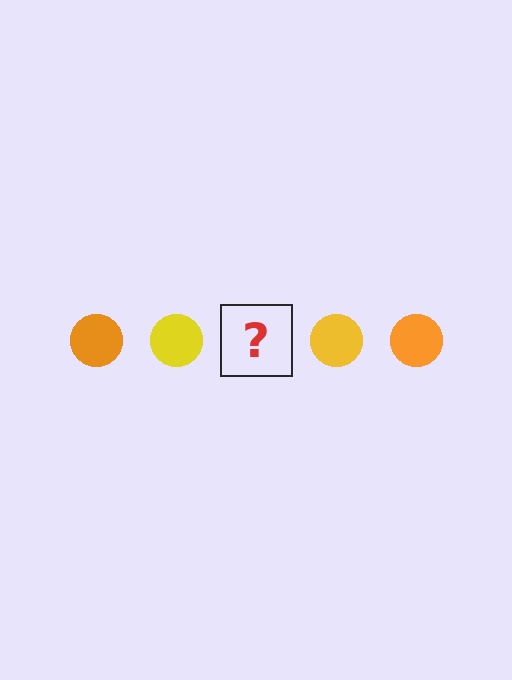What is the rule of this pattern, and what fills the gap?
The rule is that the pattern cycles through orange, yellow circles. The gap should be filled with an orange circle.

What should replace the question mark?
The question mark should be replaced with an orange circle.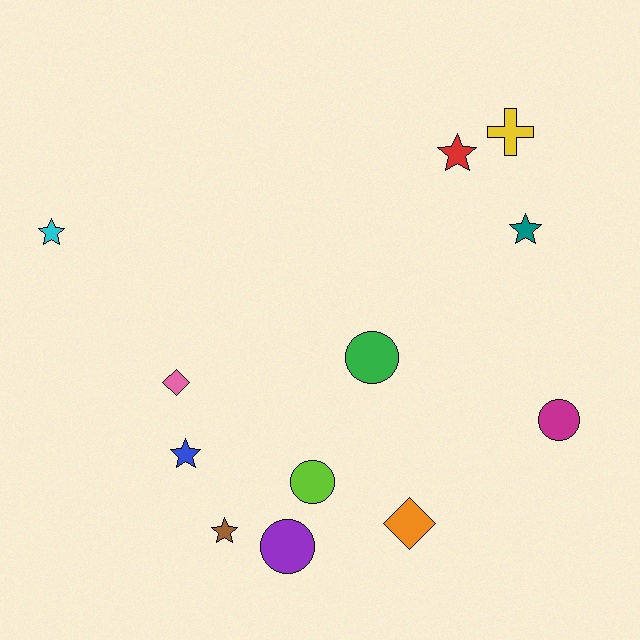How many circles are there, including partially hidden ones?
There are 4 circles.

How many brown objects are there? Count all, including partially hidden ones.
There is 1 brown object.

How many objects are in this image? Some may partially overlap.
There are 12 objects.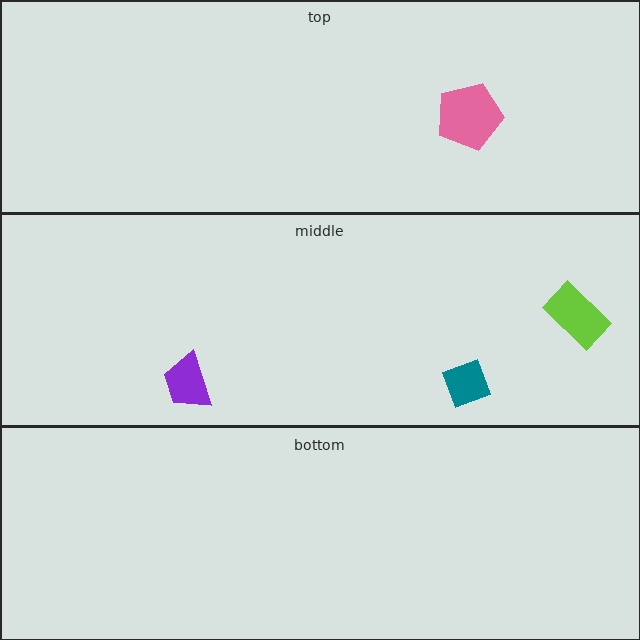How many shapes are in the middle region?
3.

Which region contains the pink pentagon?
The top region.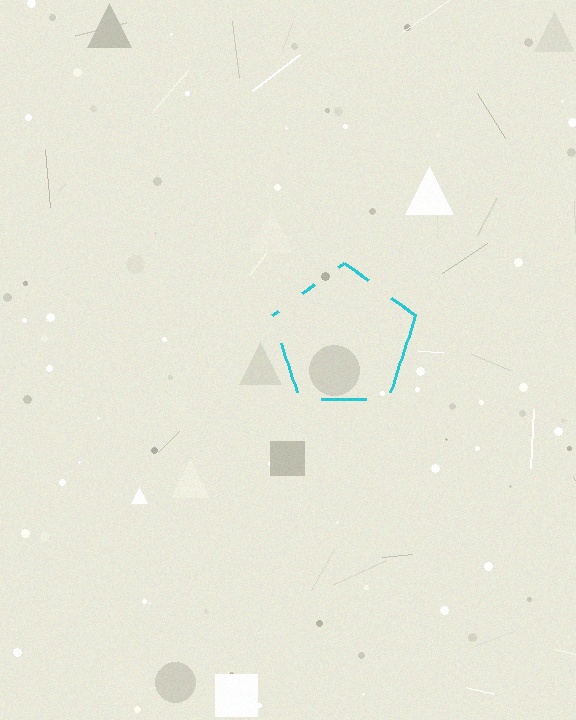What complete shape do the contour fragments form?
The contour fragments form a pentagon.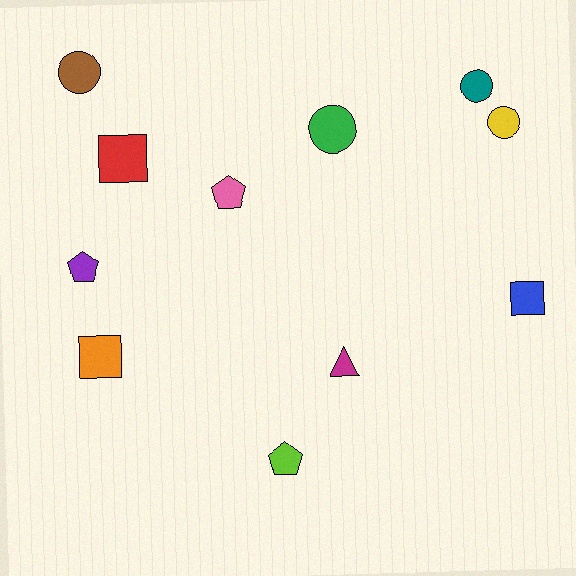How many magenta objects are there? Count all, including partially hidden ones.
There is 1 magenta object.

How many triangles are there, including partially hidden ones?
There is 1 triangle.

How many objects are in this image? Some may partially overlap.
There are 11 objects.